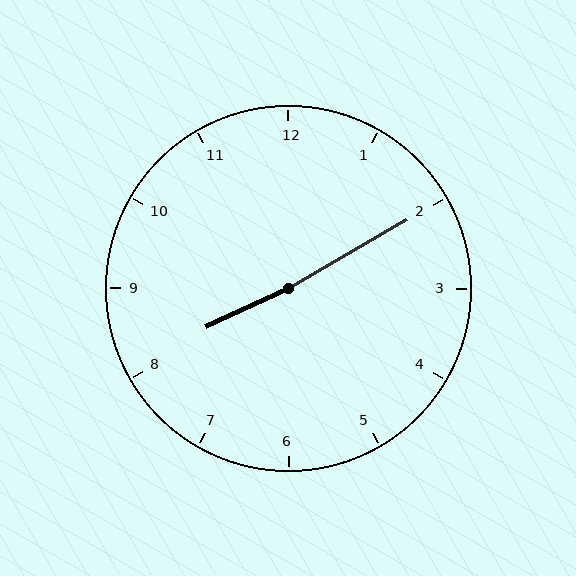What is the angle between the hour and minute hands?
Approximately 175 degrees.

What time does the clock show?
8:10.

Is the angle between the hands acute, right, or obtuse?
It is obtuse.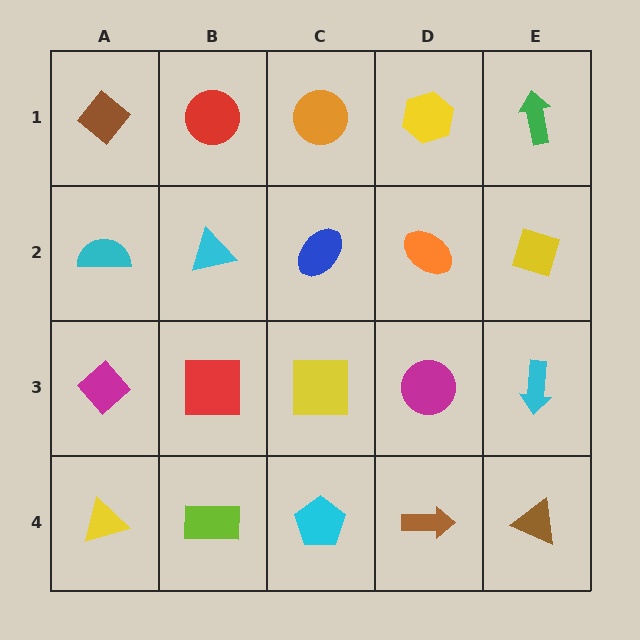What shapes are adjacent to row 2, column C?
An orange circle (row 1, column C), a yellow square (row 3, column C), a cyan triangle (row 2, column B), an orange ellipse (row 2, column D).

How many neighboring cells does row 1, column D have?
3.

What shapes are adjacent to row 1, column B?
A cyan triangle (row 2, column B), a brown diamond (row 1, column A), an orange circle (row 1, column C).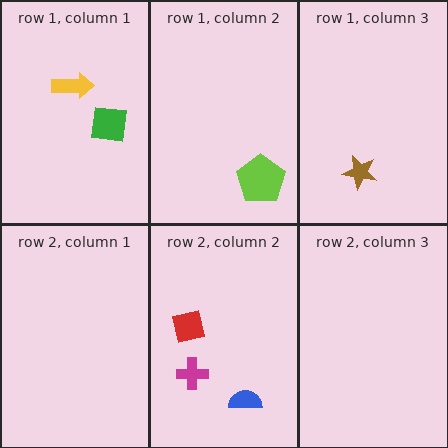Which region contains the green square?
The row 1, column 1 region.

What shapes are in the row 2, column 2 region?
The red square, the blue semicircle, the magenta cross.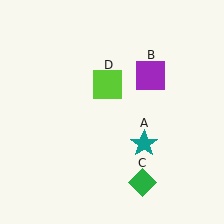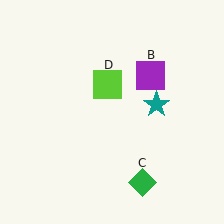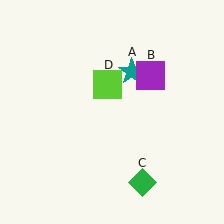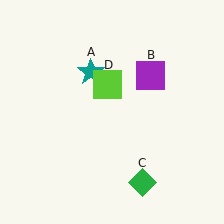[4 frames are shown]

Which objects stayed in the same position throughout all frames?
Purple square (object B) and green diamond (object C) and lime square (object D) remained stationary.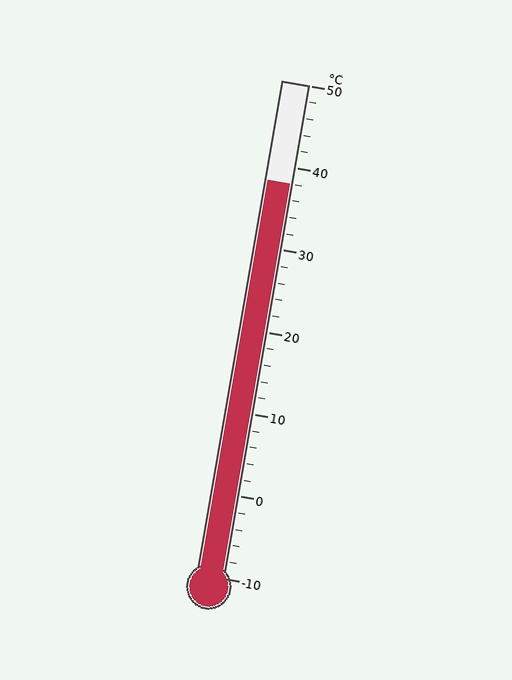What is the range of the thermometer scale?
The thermometer scale ranges from -10°C to 50°C.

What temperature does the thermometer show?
The thermometer shows approximately 38°C.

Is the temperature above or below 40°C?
The temperature is below 40°C.